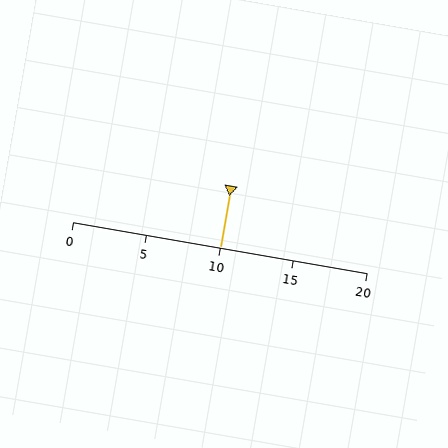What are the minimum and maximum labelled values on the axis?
The axis runs from 0 to 20.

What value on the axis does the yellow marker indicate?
The marker indicates approximately 10.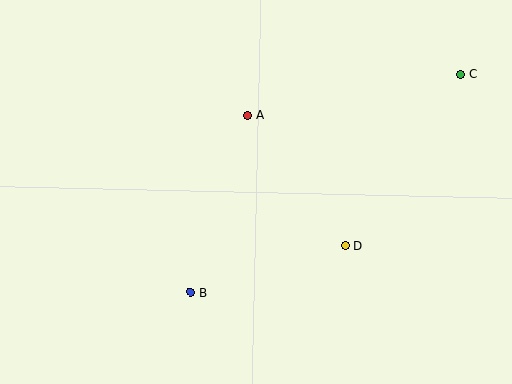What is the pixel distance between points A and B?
The distance between A and B is 186 pixels.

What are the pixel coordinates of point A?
Point A is at (248, 115).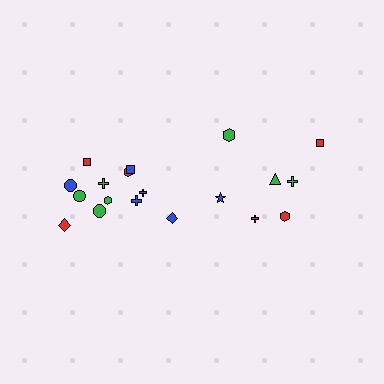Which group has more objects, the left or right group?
The left group.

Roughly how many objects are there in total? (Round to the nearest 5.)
Roughly 20 objects in total.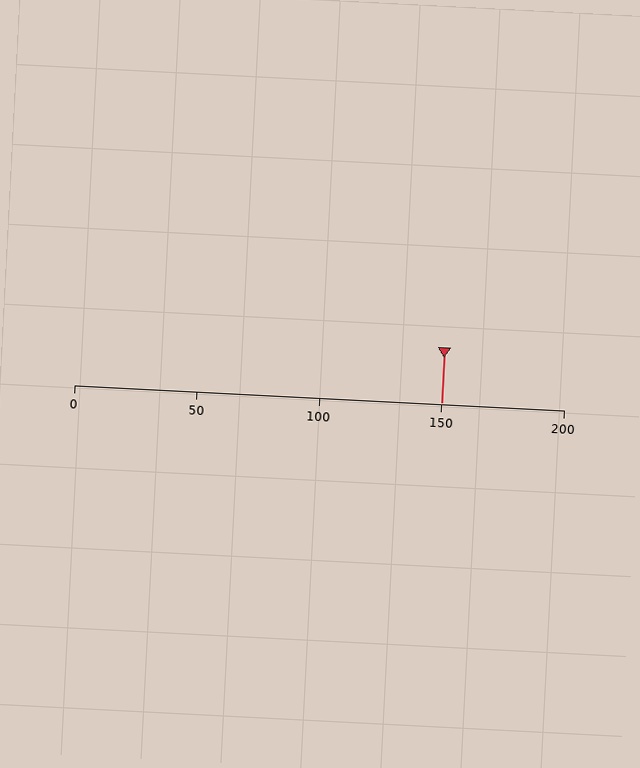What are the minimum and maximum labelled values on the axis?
The axis runs from 0 to 200.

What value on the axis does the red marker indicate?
The marker indicates approximately 150.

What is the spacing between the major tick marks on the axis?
The major ticks are spaced 50 apart.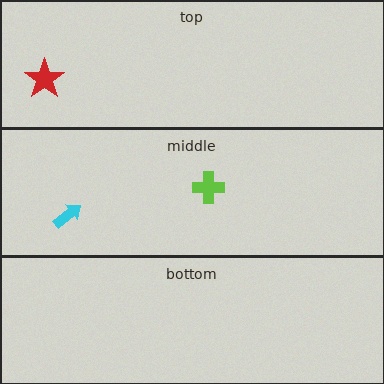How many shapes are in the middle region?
2.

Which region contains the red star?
The top region.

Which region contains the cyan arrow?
The middle region.